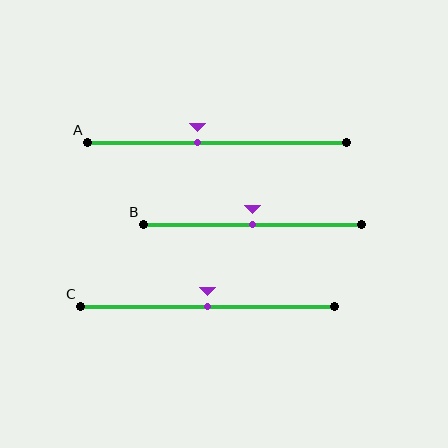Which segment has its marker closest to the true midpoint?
Segment B has its marker closest to the true midpoint.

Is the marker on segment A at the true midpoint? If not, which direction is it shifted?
No, the marker on segment A is shifted to the left by about 7% of the segment length.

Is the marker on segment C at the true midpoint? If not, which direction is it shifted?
Yes, the marker on segment C is at the true midpoint.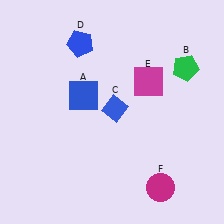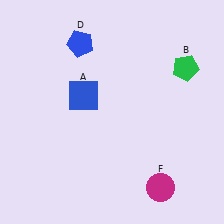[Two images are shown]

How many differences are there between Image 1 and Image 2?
There are 2 differences between the two images.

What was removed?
The blue diamond (C), the magenta square (E) were removed in Image 2.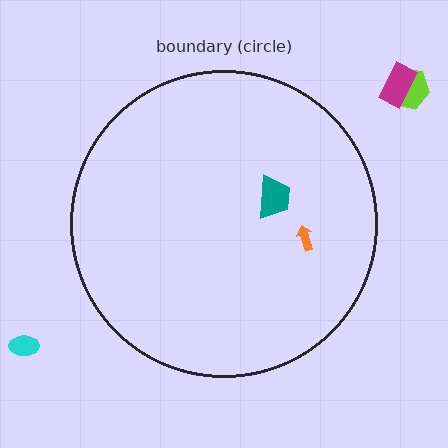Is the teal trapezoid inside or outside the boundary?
Inside.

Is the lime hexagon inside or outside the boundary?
Outside.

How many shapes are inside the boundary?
2 inside, 3 outside.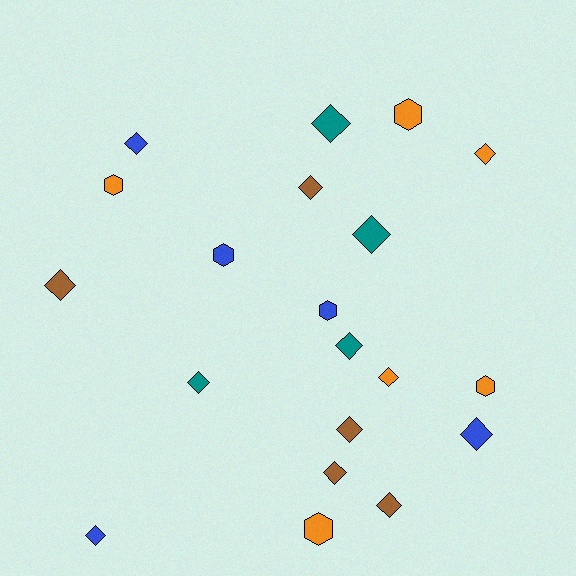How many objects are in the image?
There are 20 objects.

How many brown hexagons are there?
There are no brown hexagons.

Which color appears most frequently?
Orange, with 6 objects.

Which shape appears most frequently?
Diamond, with 14 objects.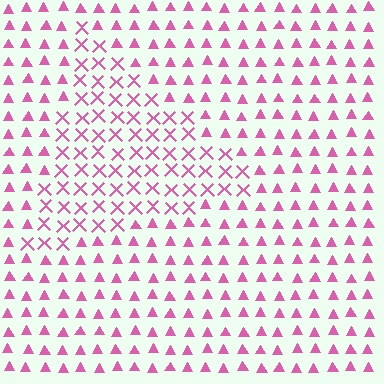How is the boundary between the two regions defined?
The boundary is defined by a change in element shape: X marks inside vs. triangles outside. All elements share the same color and spacing.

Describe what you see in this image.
The image is filled with small pink elements arranged in a uniform grid. A triangle-shaped region contains X marks, while the surrounding area contains triangles. The boundary is defined purely by the change in element shape.